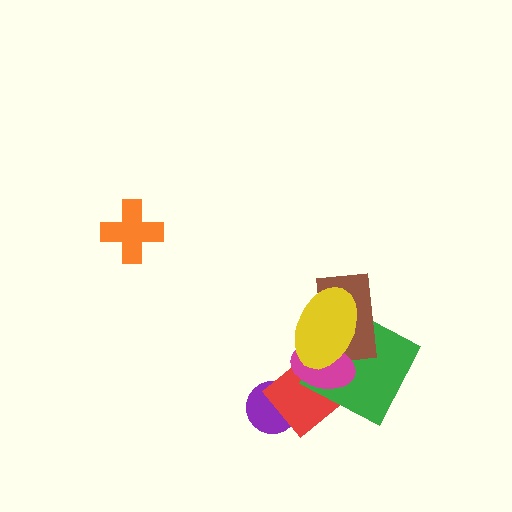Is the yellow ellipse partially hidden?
No, no other shape covers it.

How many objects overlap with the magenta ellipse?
4 objects overlap with the magenta ellipse.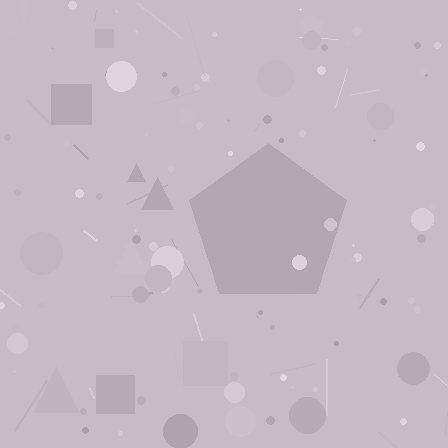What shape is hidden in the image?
A pentagon is hidden in the image.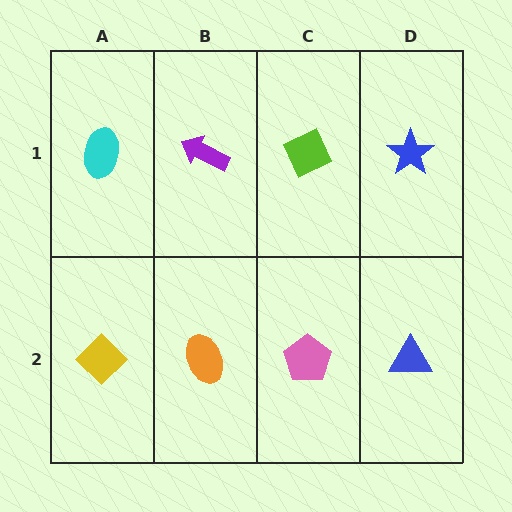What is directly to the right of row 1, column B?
A lime diamond.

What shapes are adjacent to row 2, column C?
A lime diamond (row 1, column C), an orange ellipse (row 2, column B), a blue triangle (row 2, column D).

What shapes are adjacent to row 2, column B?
A purple arrow (row 1, column B), a yellow diamond (row 2, column A), a pink pentagon (row 2, column C).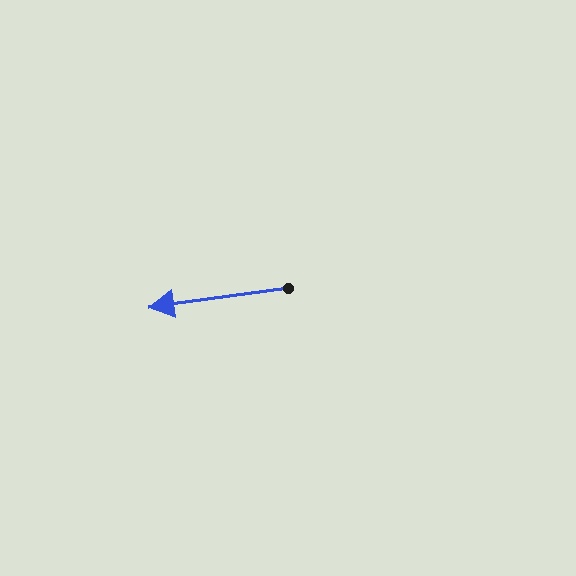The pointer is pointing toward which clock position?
Roughly 9 o'clock.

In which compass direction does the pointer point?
West.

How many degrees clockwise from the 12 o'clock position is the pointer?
Approximately 262 degrees.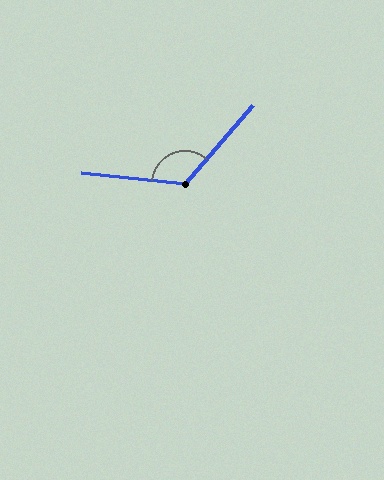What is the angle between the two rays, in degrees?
Approximately 125 degrees.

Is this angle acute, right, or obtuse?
It is obtuse.